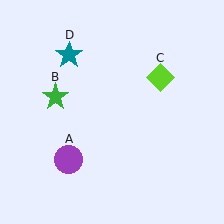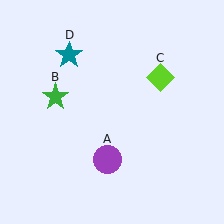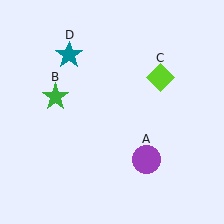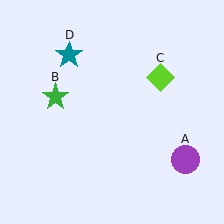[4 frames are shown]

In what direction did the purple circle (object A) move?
The purple circle (object A) moved right.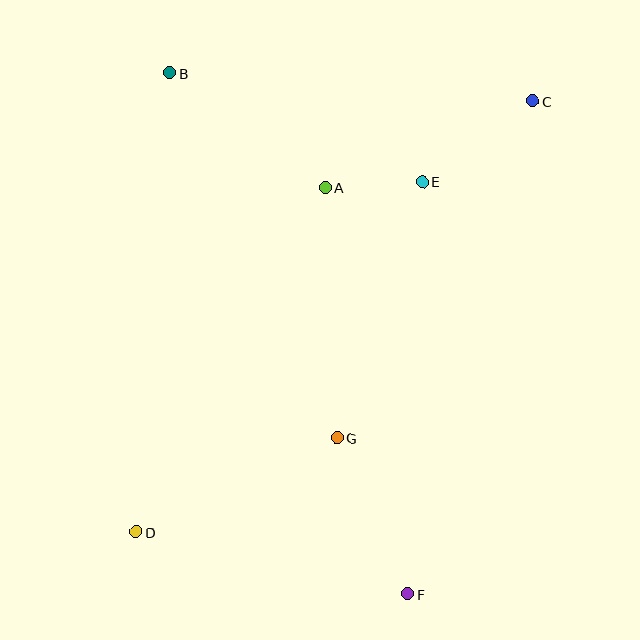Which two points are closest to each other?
Points A and E are closest to each other.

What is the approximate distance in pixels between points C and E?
The distance between C and E is approximately 137 pixels.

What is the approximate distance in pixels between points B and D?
The distance between B and D is approximately 460 pixels.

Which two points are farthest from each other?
Points C and D are farthest from each other.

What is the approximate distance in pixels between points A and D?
The distance between A and D is approximately 393 pixels.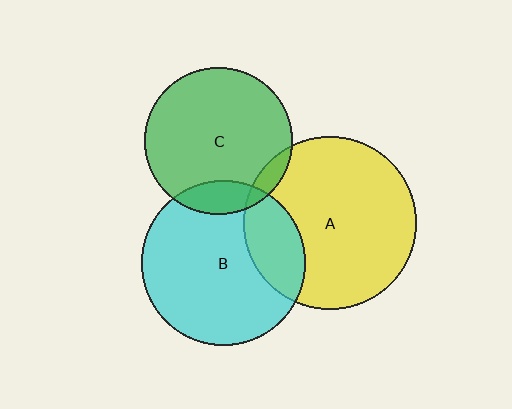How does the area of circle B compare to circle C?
Approximately 1.2 times.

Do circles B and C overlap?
Yes.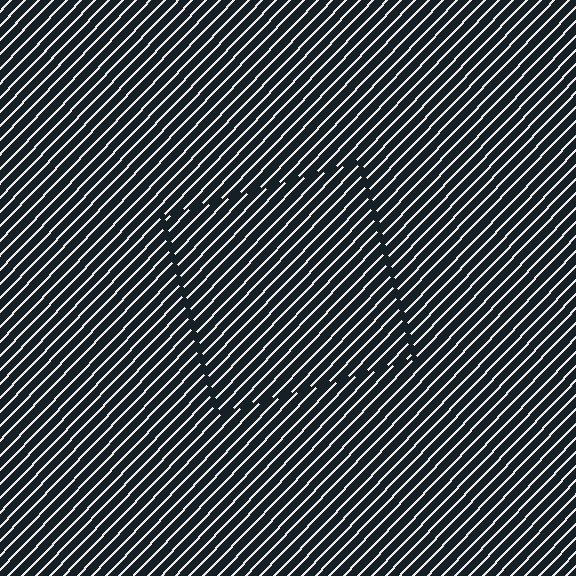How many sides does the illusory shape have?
4 sides — the line-ends trace a square.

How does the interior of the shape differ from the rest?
The interior of the shape contains the same grating, shifted by half a period — the contour is defined by the phase discontinuity where line-ends from the inner and outer gratings abut.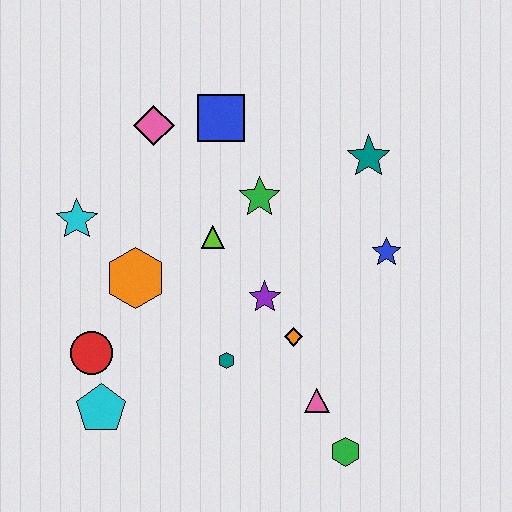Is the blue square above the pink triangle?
Yes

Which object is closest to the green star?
The lime triangle is closest to the green star.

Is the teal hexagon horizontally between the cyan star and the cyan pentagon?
No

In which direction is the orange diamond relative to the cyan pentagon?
The orange diamond is to the right of the cyan pentagon.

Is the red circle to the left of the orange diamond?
Yes